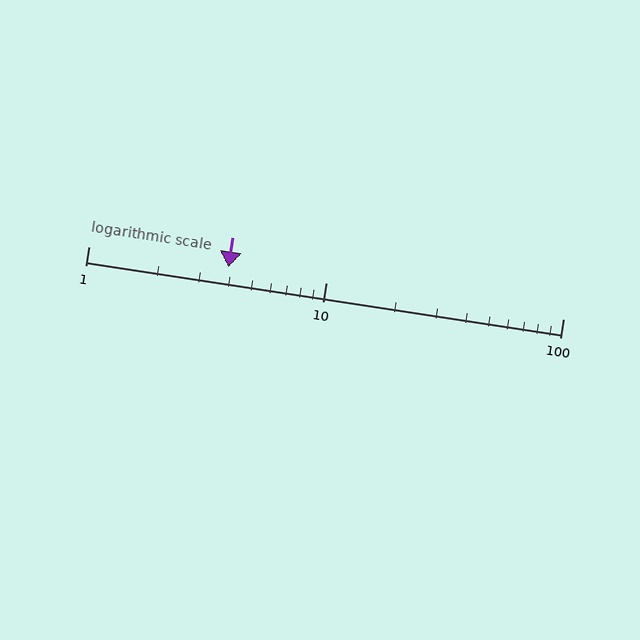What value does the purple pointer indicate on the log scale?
The pointer indicates approximately 3.9.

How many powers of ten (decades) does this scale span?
The scale spans 2 decades, from 1 to 100.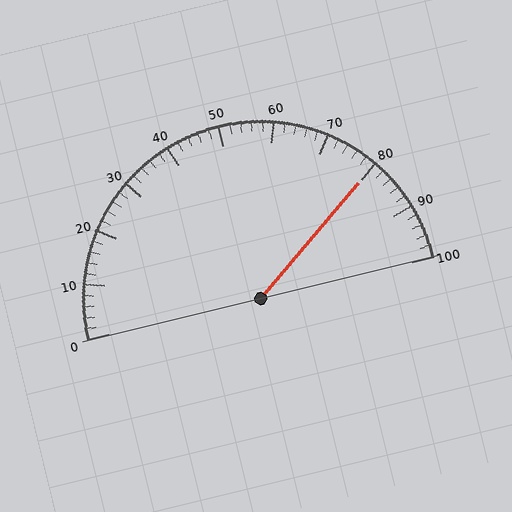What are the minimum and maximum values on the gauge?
The gauge ranges from 0 to 100.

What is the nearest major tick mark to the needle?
The nearest major tick mark is 80.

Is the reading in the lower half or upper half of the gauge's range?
The reading is in the upper half of the range (0 to 100).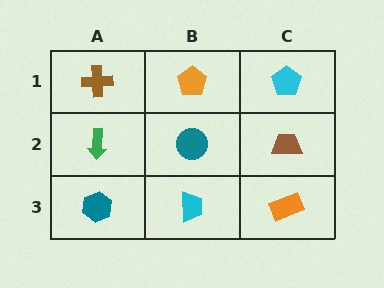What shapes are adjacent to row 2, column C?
A cyan pentagon (row 1, column C), an orange rectangle (row 3, column C), a teal circle (row 2, column B).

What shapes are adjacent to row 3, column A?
A green arrow (row 2, column A), a cyan trapezoid (row 3, column B).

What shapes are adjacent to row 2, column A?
A brown cross (row 1, column A), a teal hexagon (row 3, column A), a teal circle (row 2, column B).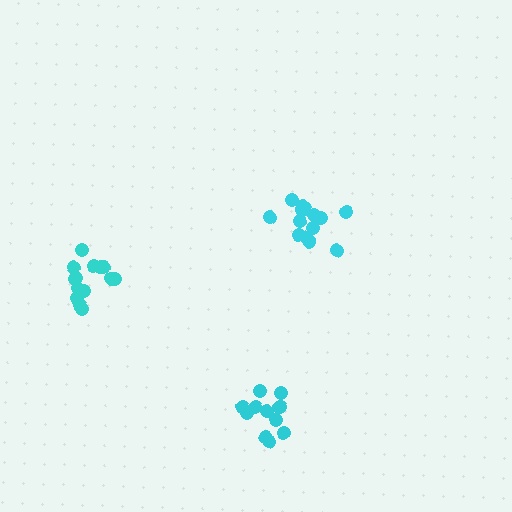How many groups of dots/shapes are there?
There are 3 groups.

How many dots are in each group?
Group 1: 14 dots, Group 2: 12 dots, Group 3: 15 dots (41 total).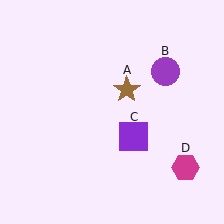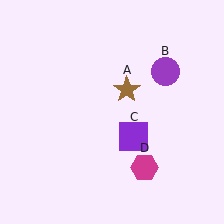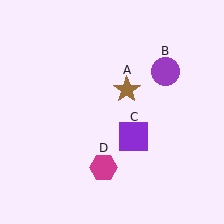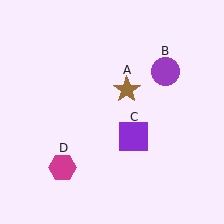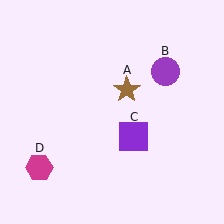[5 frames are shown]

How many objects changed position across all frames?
1 object changed position: magenta hexagon (object D).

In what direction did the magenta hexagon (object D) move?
The magenta hexagon (object D) moved left.